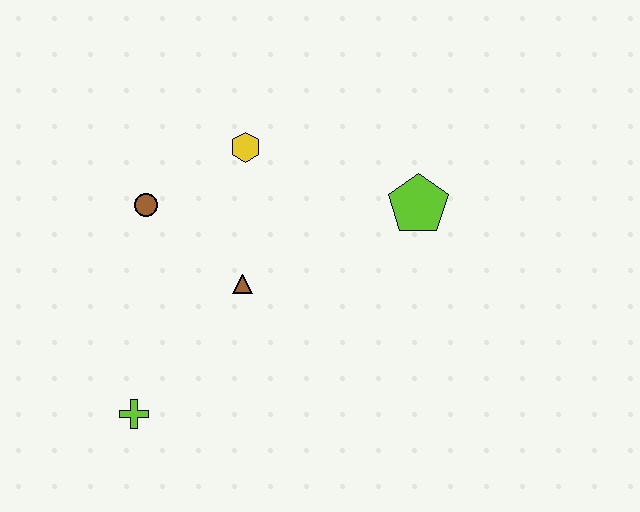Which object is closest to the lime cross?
The brown triangle is closest to the lime cross.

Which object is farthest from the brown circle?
The lime pentagon is farthest from the brown circle.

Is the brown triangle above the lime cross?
Yes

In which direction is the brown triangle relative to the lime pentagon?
The brown triangle is to the left of the lime pentagon.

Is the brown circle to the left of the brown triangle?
Yes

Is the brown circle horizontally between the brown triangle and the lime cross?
Yes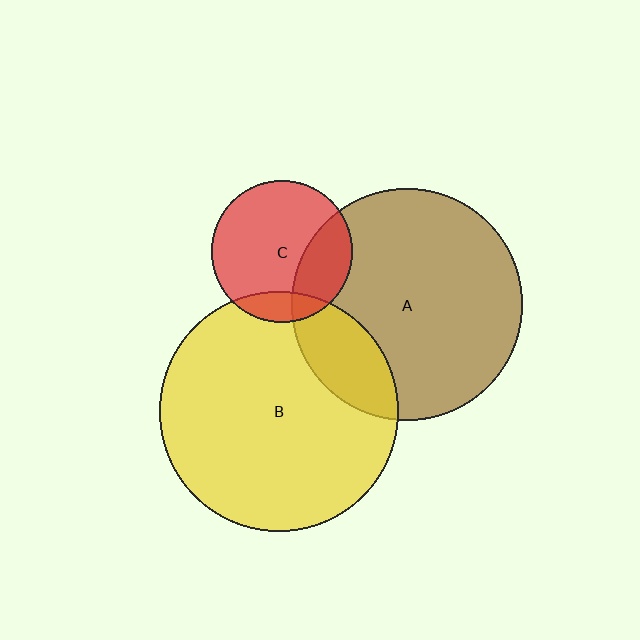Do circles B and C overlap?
Yes.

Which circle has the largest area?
Circle B (yellow).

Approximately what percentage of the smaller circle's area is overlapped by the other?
Approximately 15%.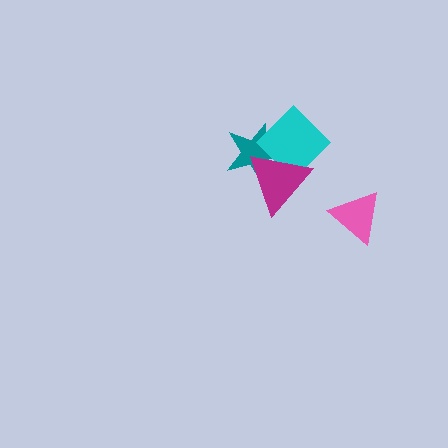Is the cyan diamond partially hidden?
Yes, it is partially covered by another shape.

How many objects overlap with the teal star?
2 objects overlap with the teal star.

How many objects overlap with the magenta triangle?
2 objects overlap with the magenta triangle.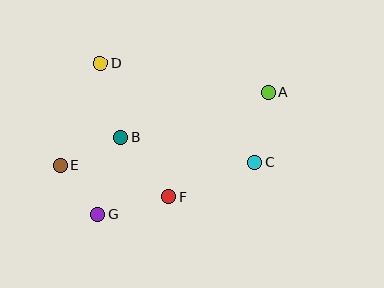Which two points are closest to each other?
Points E and G are closest to each other.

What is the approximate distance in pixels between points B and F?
The distance between B and F is approximately 76 pixels.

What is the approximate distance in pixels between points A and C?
The distance between A and C is approximately 71 pixels.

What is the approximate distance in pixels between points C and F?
The distance between C and F is approximately 93 pixels.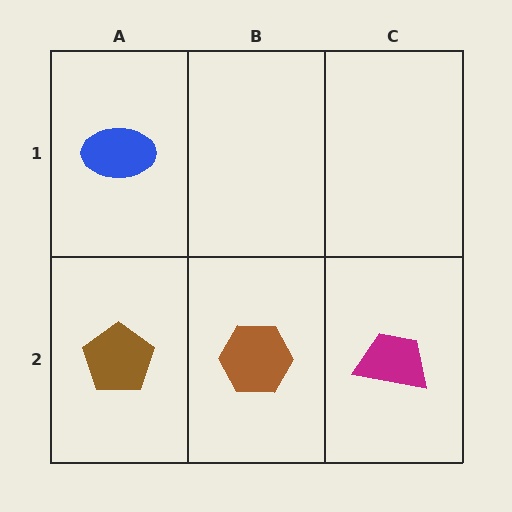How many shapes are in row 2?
3 shapes.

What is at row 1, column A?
A blue ellipse.